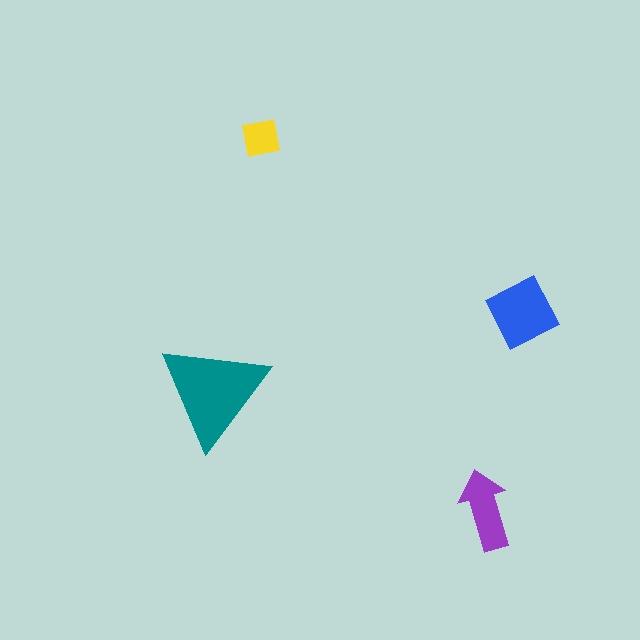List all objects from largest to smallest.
The teal triangle, the blue square, the purple arrow, the yellow square.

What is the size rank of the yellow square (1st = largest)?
4th.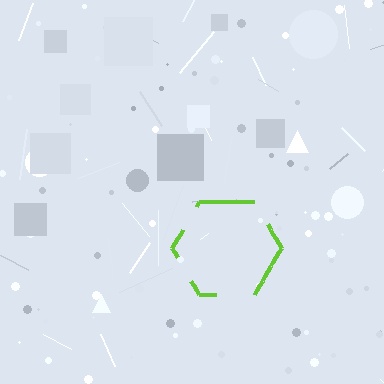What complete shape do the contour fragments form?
The contour fragments form a hexagon.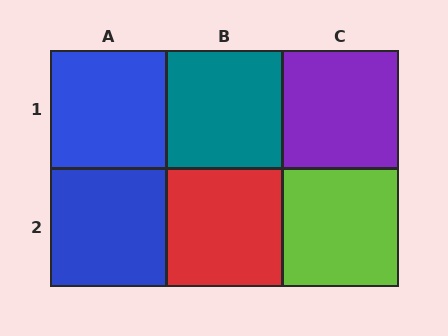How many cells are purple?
1 cell is purple.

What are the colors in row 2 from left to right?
Blue, red, lime.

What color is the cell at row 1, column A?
Blue.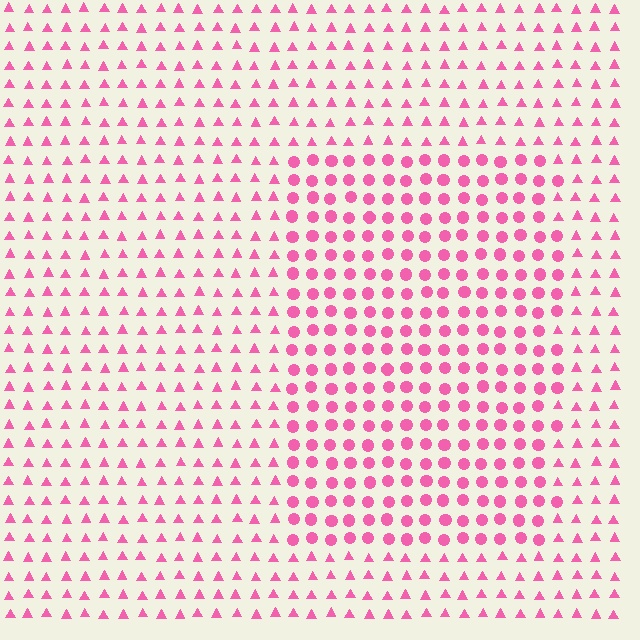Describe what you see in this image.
The image is filled with small pink elements arranged in a uniform grid. A rectangle-shaped region contains circles, while the surrounding area contains triangles. The boundary is defined purely by the change in element shape.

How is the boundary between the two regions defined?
The boundary is defined by a change in element shape: circles inside vs. triangles outside. All elements share the same color and spacing.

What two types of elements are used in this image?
The image uses circles inside the rectangle region and triangles outside it.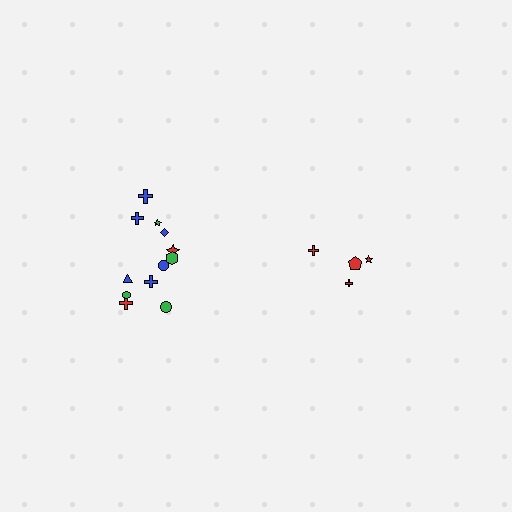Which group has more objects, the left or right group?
The left group.